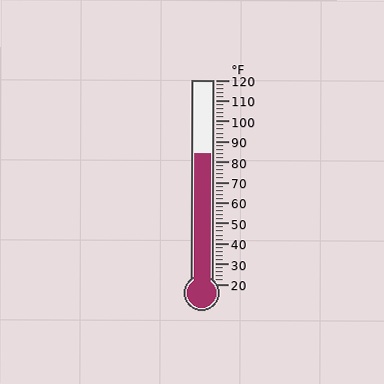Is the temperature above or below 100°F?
The temperature is below 100°F.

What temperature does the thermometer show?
The thermometer shows approximately 84°F.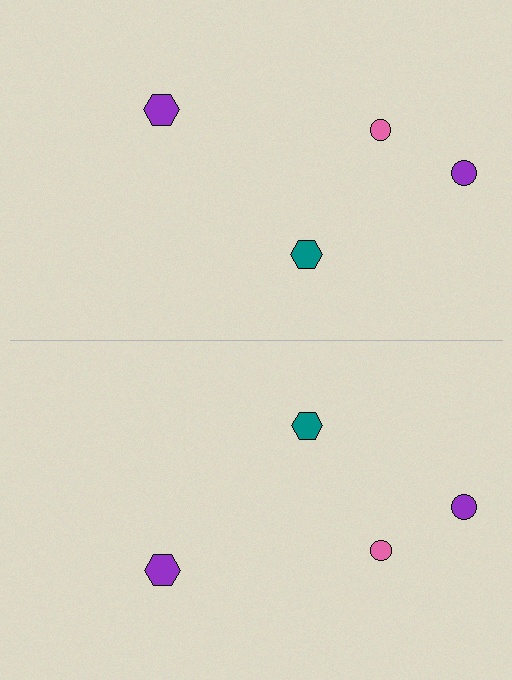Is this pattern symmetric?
Yes, this pattern has bilateral (reflection) symmetry.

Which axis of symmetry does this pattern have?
The pattern has a horizontal axis of symmetry running through the center of the image.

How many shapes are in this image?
There are 8 shapes in this image.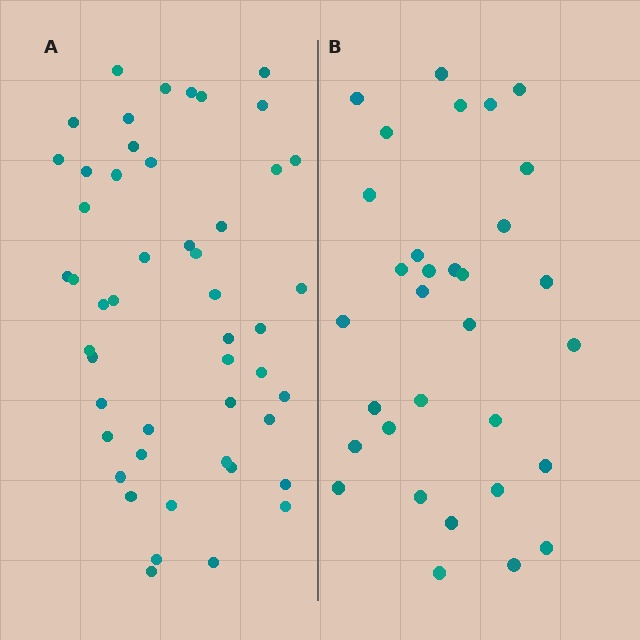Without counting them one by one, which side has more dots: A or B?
Region A (the left region) has more dots.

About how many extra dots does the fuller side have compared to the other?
Region A has approximately 15 more dots than region B.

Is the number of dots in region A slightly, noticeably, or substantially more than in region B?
Region A has substantially more. The ratio is roughly 1.5 to 1.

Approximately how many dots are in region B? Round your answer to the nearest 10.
About 30 dots. (The exact count is 32, which rounds to 30.)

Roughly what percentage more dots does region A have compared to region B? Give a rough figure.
About 55% more.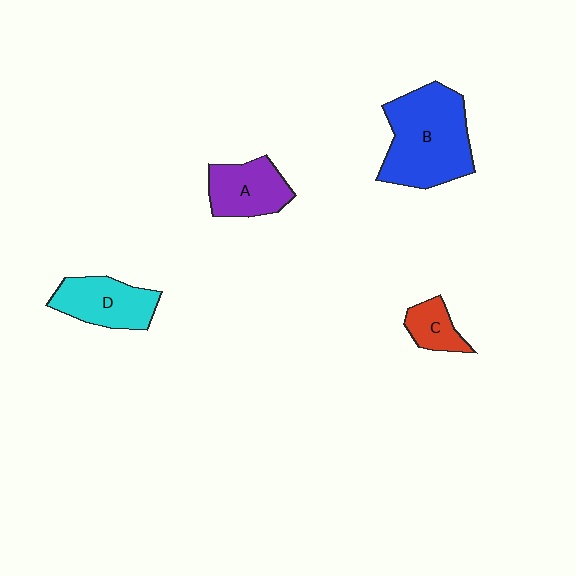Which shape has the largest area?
Shape B (blue).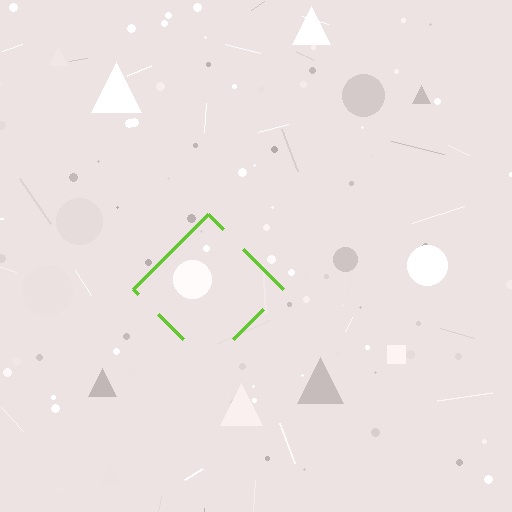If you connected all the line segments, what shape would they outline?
They would outline a diamond.